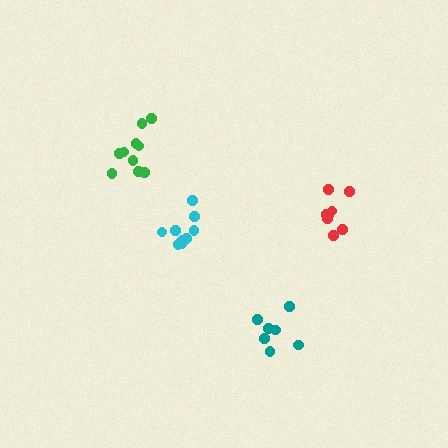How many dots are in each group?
Group 1: 11 dots, Group 2: 9 dots, Group 3: 7 dots, Group 4: 8 dots (35 total).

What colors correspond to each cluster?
The clusters are colored: green, cyan, teal, red.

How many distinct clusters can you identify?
There are 4 distinct clusters.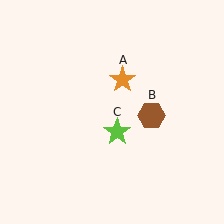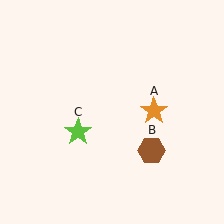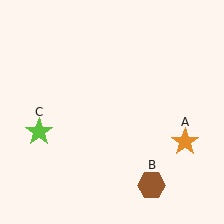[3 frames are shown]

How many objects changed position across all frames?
3 objects changed position: orange star (object A), brown hexagon (object B), lime star (object C).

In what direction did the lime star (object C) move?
The lime star (object C) moved left.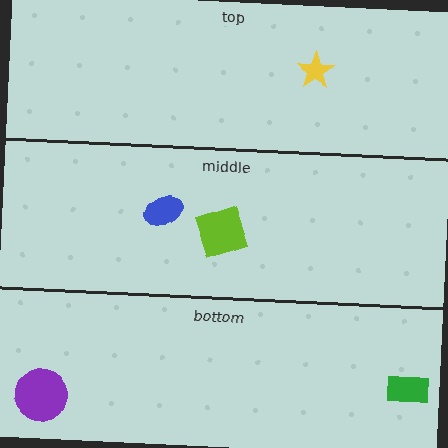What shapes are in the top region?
The yellow star.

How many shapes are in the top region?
1.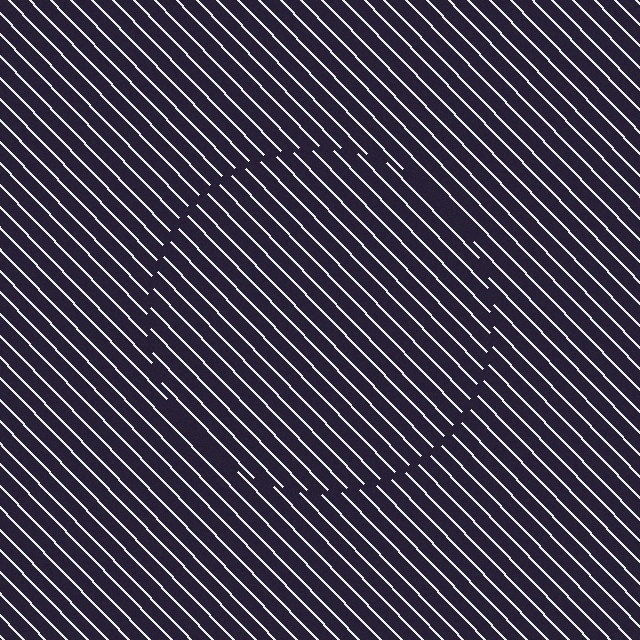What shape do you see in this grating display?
An illusory circle. The interior of the shape contains the same grating, shifted by half a period — the contour is defined by the phase discontinuity where line-ends from the inner and outer gratings abut.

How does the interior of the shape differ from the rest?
The interior of the shape contains the same grating, shifted by half a period — the contour is defined by the phase discontinuity where line-ends from the inner and outer gratings abut.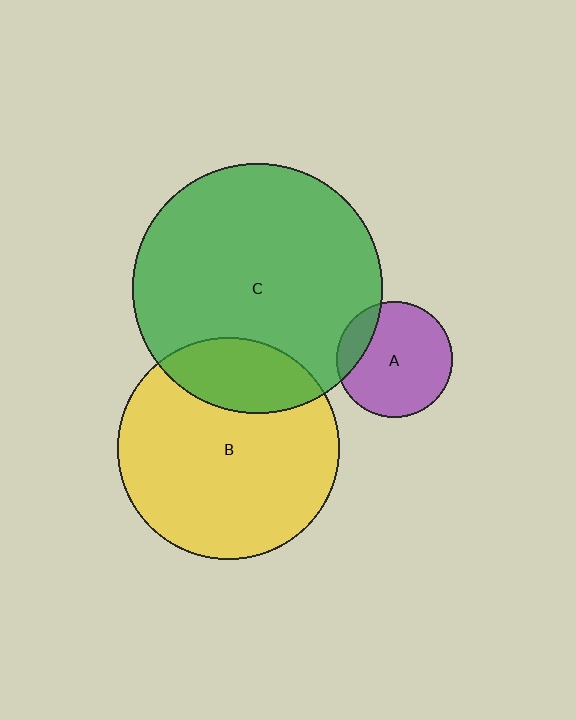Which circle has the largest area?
Circle C (green).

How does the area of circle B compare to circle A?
Approximately 3.7 times.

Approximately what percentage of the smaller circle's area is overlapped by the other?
Approximately 15%.